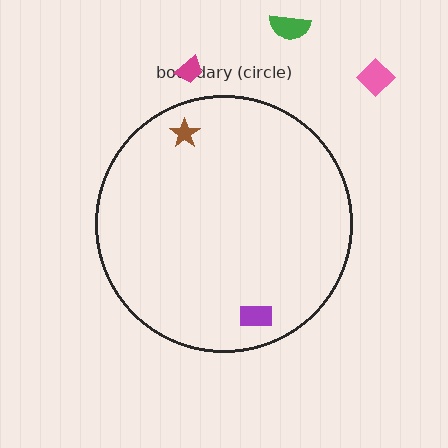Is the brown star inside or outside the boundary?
Inside.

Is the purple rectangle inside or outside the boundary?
Inside.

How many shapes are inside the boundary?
2 inside, 3 outside.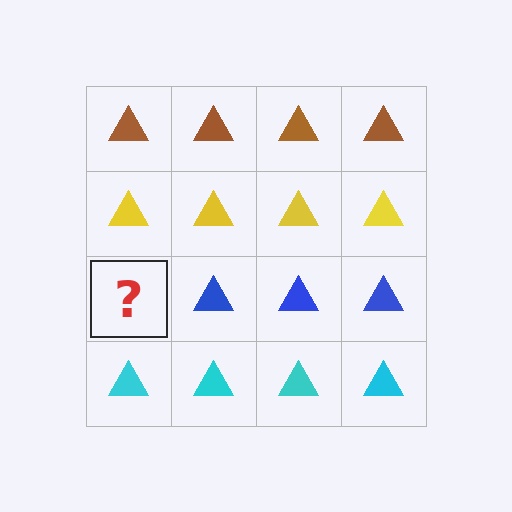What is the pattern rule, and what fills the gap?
The rule is that each row has a consistent color. The gap should be filled with a blue triangle.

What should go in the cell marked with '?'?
The missing cell should contain a blue triangle.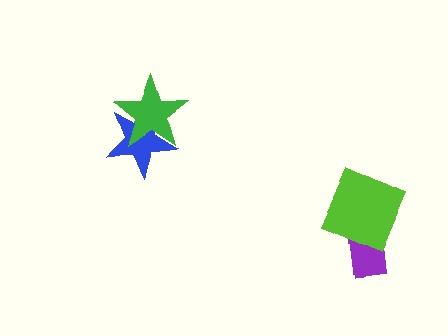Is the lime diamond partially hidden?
No, no other shape covers it.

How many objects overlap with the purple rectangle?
1 object overlaps with the purple rectangle.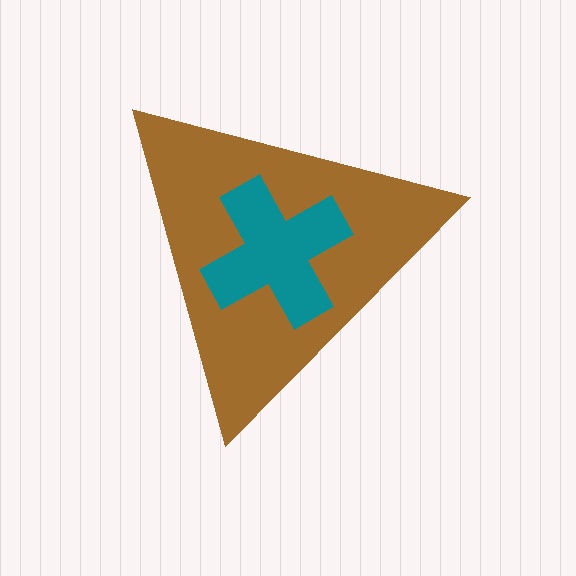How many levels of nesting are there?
2.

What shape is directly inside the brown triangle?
The teal cross.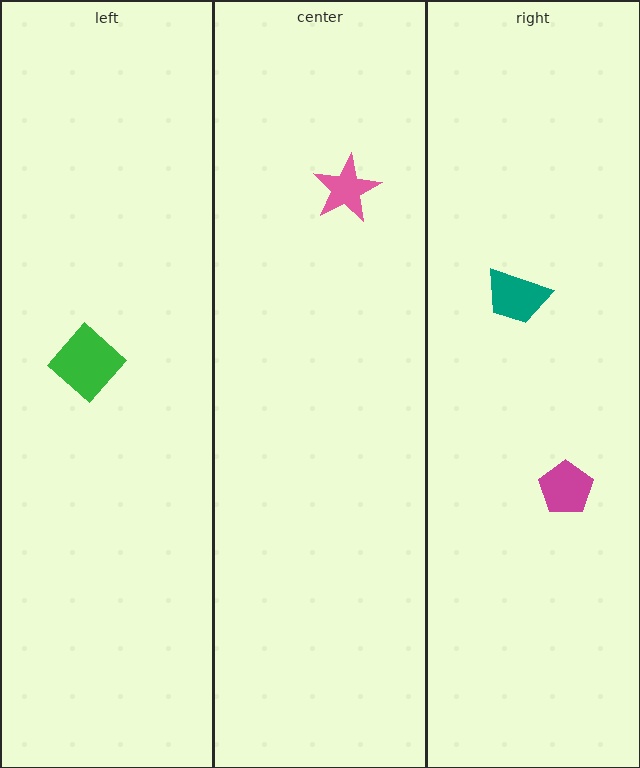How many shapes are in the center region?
1.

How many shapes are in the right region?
2.